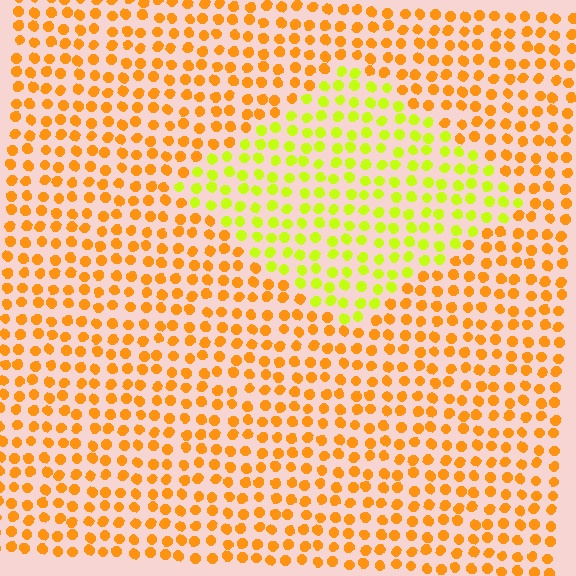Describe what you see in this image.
The image is filled with small orange elements in a uniform arrangement. A diamond-shaped region is visible where the elements are tinted to a slightly different hue, forming a subtle color boundary.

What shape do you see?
I see a diamond.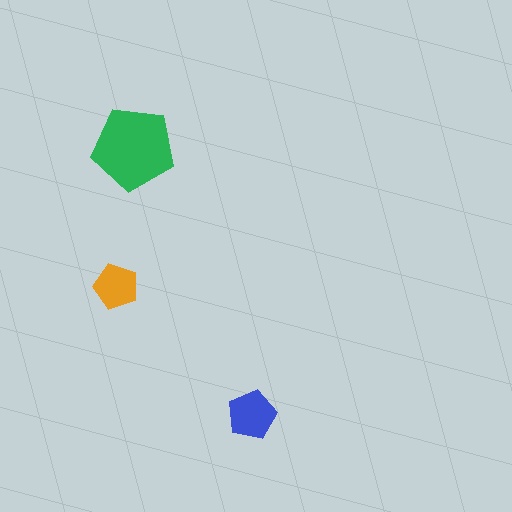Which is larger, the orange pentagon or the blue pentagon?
The blue one.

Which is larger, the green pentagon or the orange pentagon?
The green one.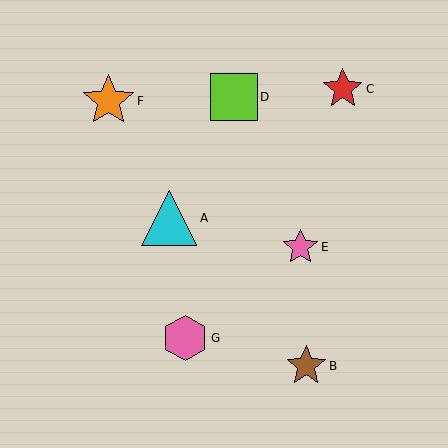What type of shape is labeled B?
Shape B is a brown star.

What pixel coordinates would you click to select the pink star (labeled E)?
Click at (300, 247) to select the pink star E.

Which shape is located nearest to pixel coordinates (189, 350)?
The pink hexagon (labeled G) at (185, 338) is nearest to that location.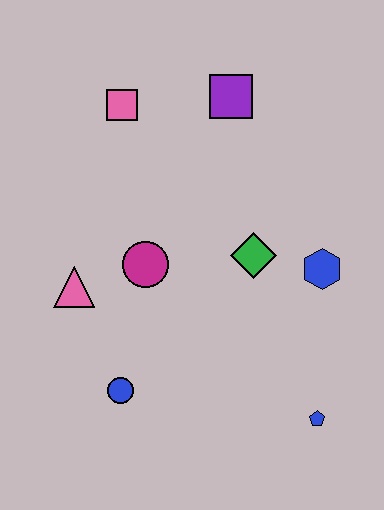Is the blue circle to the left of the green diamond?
Yes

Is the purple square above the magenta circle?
Yes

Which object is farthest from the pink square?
The blue pentagon is farthest from the pink square.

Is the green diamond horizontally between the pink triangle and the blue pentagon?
Yes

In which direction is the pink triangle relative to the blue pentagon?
The pink triangle is to the left of the blue pentagon.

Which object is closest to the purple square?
The pink square is closest to the purple square.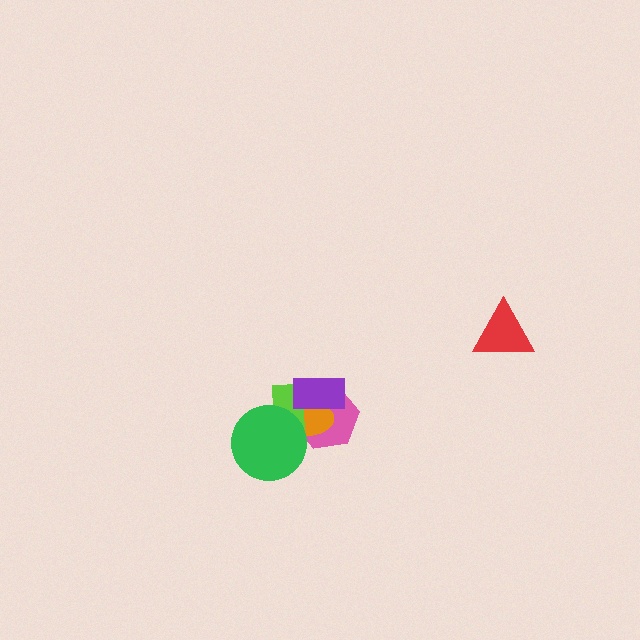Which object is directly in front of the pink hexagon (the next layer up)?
The orange ellipse is directly in front of the pink hexagon.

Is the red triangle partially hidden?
No, no other shape covers it.